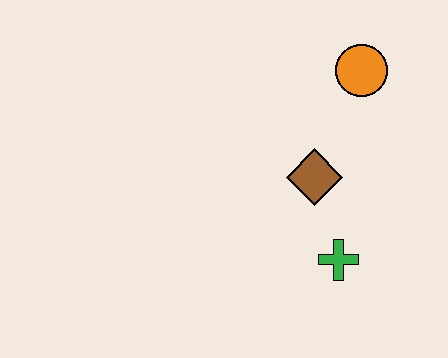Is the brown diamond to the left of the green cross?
Yes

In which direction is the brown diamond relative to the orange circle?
The brown diamond is below the orange circle.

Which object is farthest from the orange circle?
The green cross is farthest from the orange circle.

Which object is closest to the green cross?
The brown diamond is closest to the green cross.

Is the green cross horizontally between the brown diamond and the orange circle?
Yes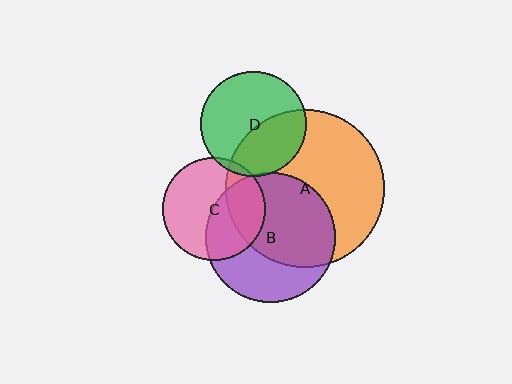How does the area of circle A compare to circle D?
Approximately 2.3 times.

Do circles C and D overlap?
Yes.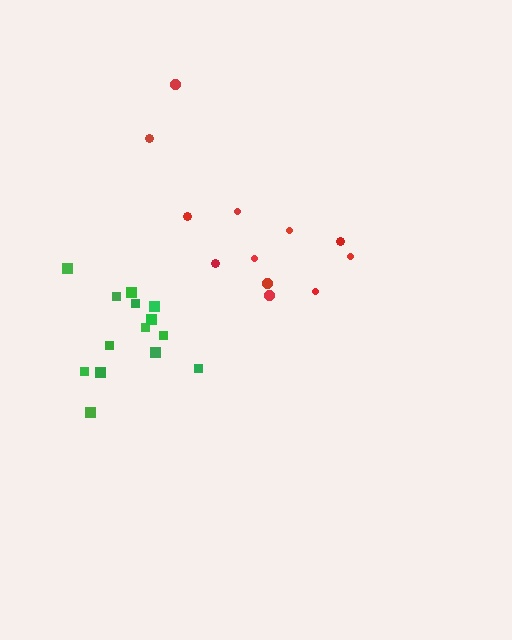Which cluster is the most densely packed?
Green.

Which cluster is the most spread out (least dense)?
Red.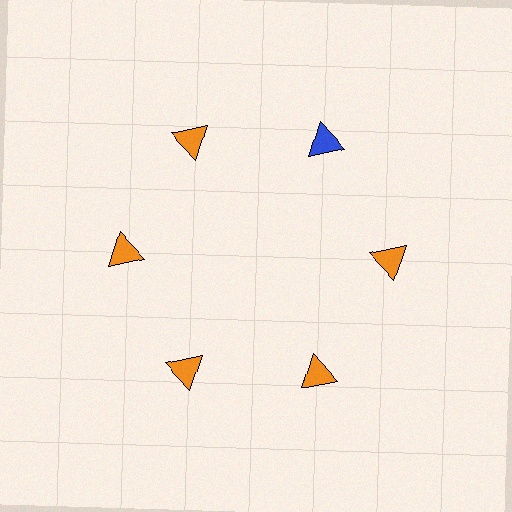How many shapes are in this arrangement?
There are 6 shapes arranged in a ring pattern.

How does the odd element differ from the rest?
It has a different color: blue instead of orange.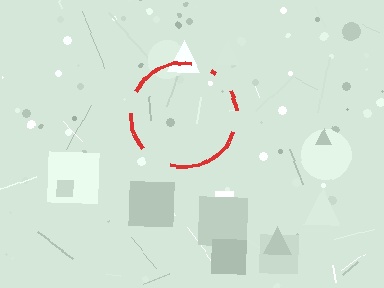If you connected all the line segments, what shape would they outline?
They would outline a circle.